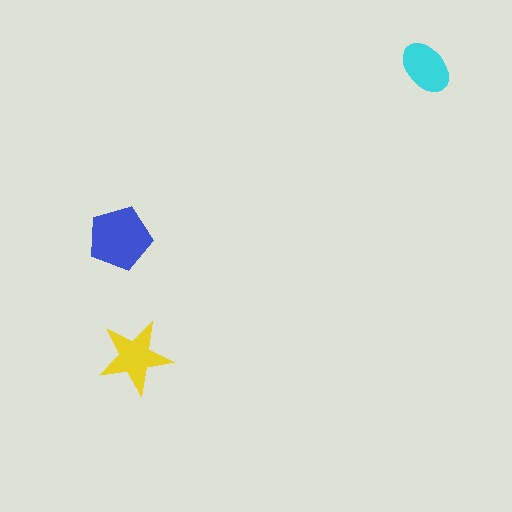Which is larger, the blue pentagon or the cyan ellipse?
The blue pentagon.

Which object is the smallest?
The cyan ellipse.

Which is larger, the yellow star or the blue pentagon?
The blue pentagon.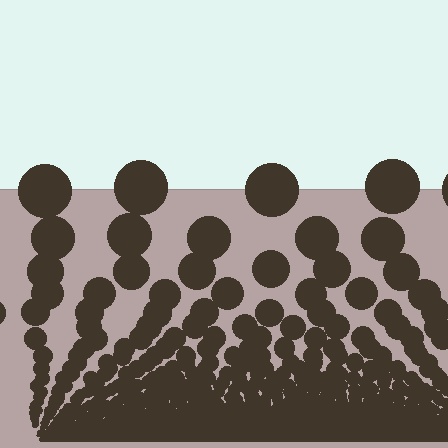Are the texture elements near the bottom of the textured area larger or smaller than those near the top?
Smaller. The gradient is inverted — elements near the bottom are smaller and denser.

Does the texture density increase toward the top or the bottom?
Density increases toward the bottom.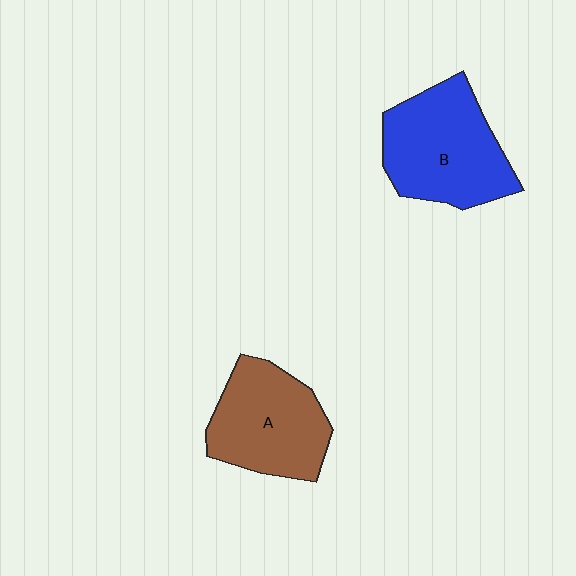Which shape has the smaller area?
Shape A (brown).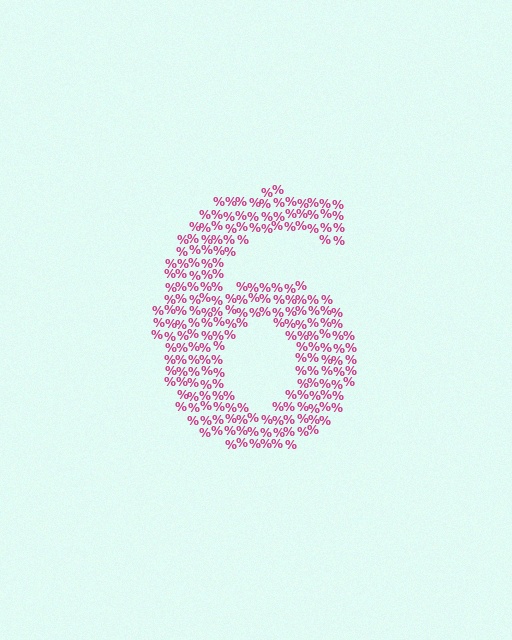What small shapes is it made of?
It is made of small percent signs.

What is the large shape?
The large shape is the digit 6.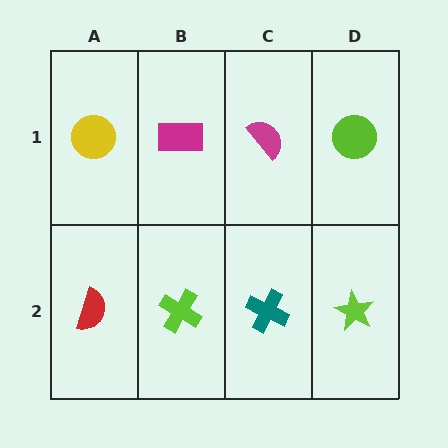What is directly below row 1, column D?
A lime star.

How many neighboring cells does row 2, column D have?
2.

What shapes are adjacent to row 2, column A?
A yellow circle (row 1, column A), a lime cross (row 2, column B).